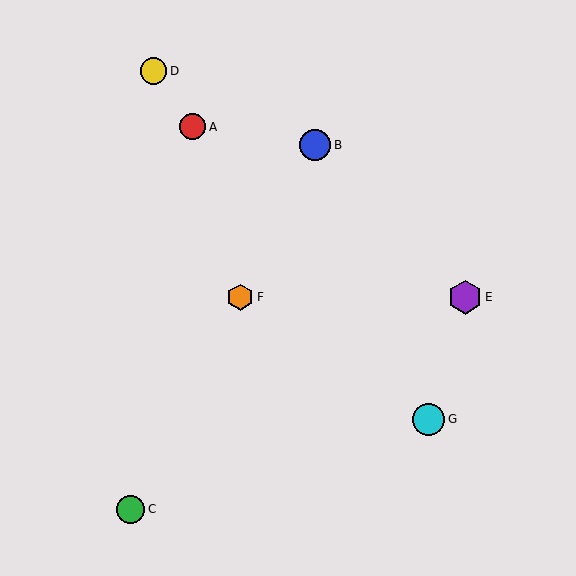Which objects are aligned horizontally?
Objects E, F are aligned horizontally.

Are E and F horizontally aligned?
Yes, both are at y≈297.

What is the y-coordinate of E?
Object E is at y≈297.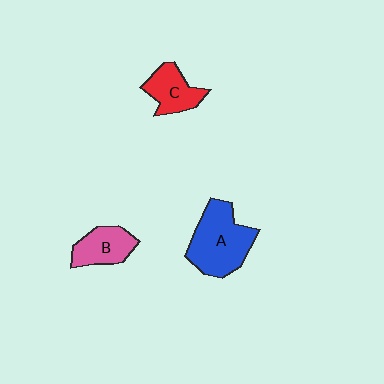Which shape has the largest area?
Shape A (blue).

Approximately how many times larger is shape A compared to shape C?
Approximately 1.8 times.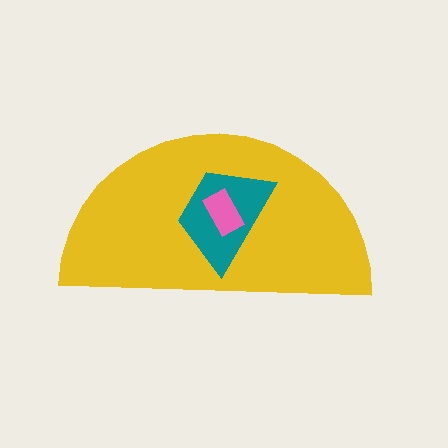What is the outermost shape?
The yellow semicircle.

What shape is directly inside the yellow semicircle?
The teal trapezoid.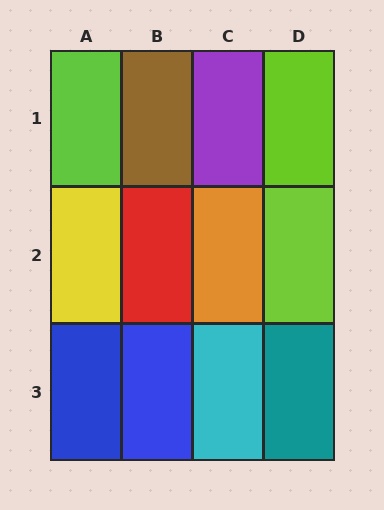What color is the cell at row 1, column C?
Purple.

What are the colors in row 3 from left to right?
Blue, blue, cyan, teal.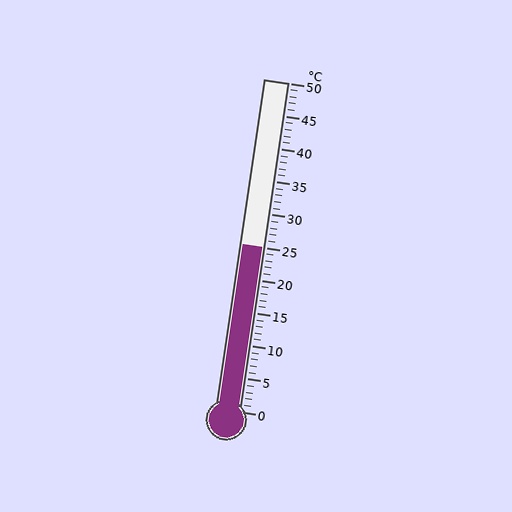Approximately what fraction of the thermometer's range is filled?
The thermometer is filled to approximately 50% of its range.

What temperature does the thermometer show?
The thermometer shows approximately 25°C.